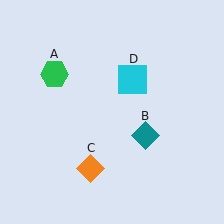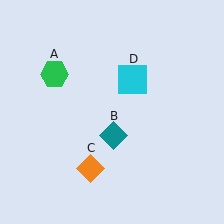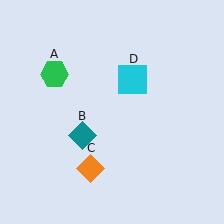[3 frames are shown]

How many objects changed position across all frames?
1 object changed position: teal diamond (object B).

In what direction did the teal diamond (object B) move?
The teal diamond (object B) moved left.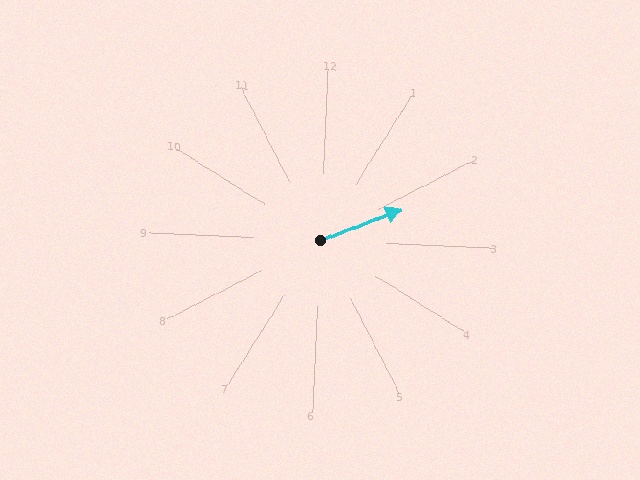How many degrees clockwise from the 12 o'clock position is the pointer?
Approximately 67 degrees.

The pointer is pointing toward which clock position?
Roughly 2 o'clock.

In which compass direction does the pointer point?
Northeast.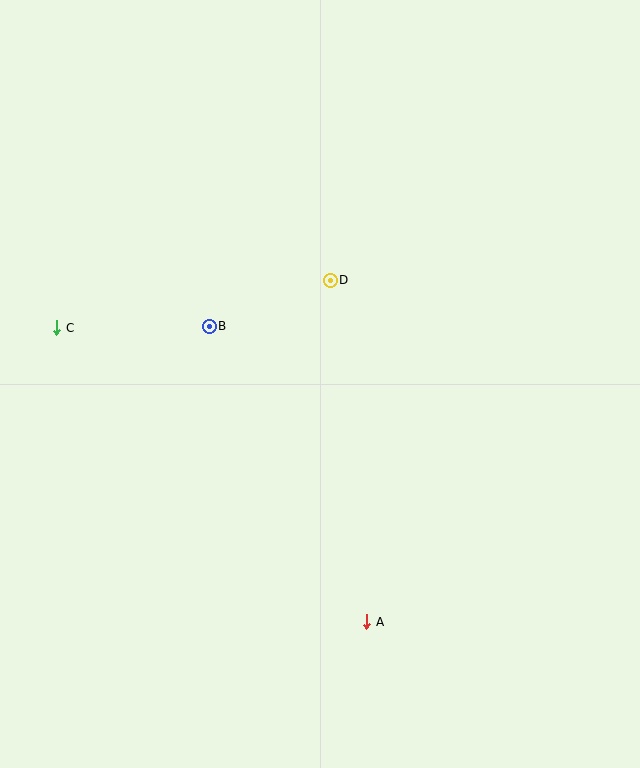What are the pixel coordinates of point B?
Point B is at (209, 326).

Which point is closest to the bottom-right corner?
Point A is closest to the bottom-right corner.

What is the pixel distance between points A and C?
The distance between A and C is 427 pixels.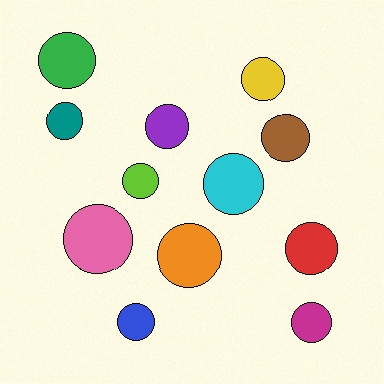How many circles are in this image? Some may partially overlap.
There are 12 circles.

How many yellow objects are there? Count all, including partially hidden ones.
There is 1 yellow object.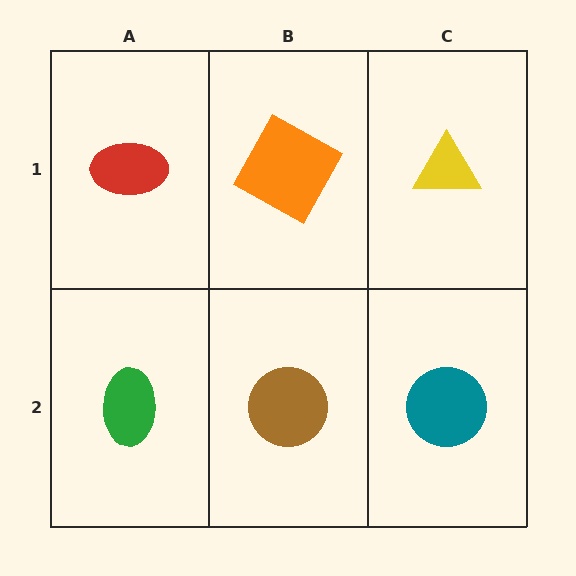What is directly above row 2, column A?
A red ellipse.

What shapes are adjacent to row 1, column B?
A brown circle (row 2, column B), a red ellipse (row 1, column A), a yellow triangle (row 1, column C).